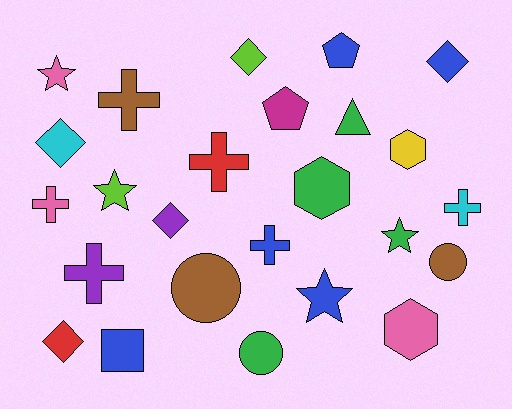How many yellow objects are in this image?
There is 1 yellow object.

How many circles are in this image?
There are 3 circles.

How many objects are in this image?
There are 25 objects.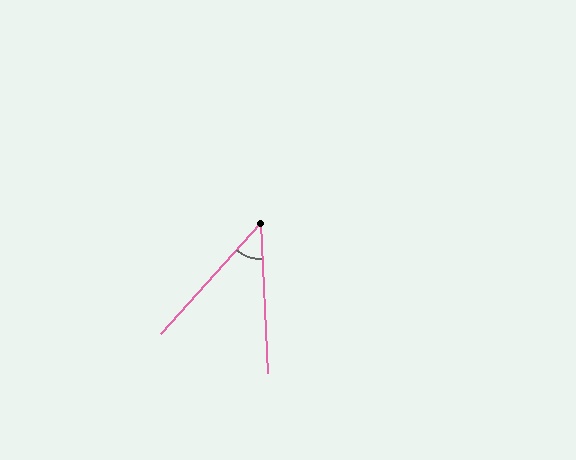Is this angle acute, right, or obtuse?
It is acute.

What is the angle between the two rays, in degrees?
Approximately 45 degrees.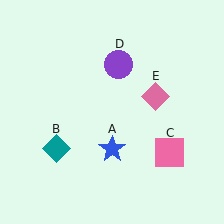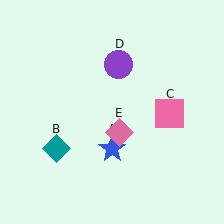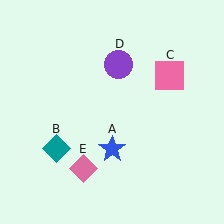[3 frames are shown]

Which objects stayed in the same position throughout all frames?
Blue star (object A) and teal diamond (object B) and purple circle (object D) remained stationary.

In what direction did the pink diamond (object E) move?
The pink diamond (object E) moved down and to the left.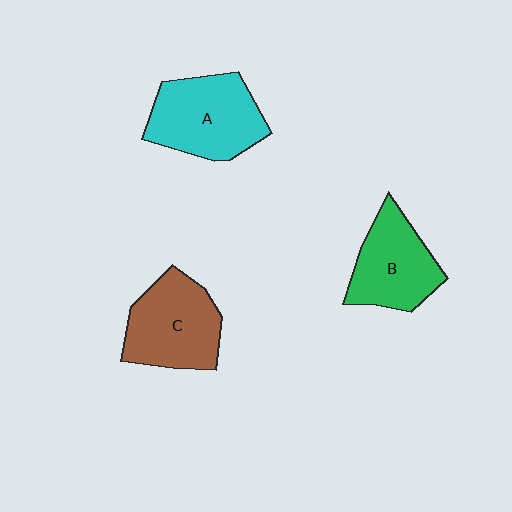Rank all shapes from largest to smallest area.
From largest to smallest: A (cyan), C (brown), B (green).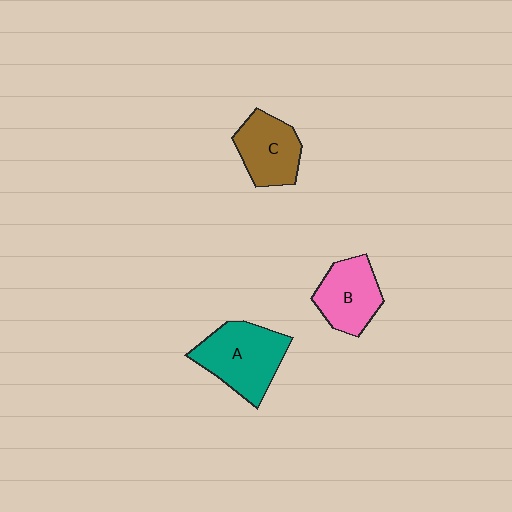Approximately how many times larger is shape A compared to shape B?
Approximately 1.3 times.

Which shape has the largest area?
Shape A (teal).